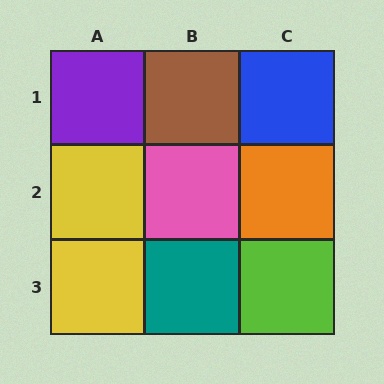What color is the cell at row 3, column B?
Teal.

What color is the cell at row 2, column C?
Orange.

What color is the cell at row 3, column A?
Yellow.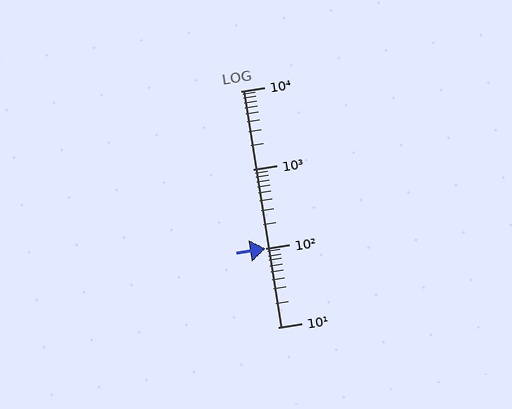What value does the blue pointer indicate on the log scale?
The pointer indicates approximately 100.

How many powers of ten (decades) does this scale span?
The scale spans 3 decades, from 10 to 10000.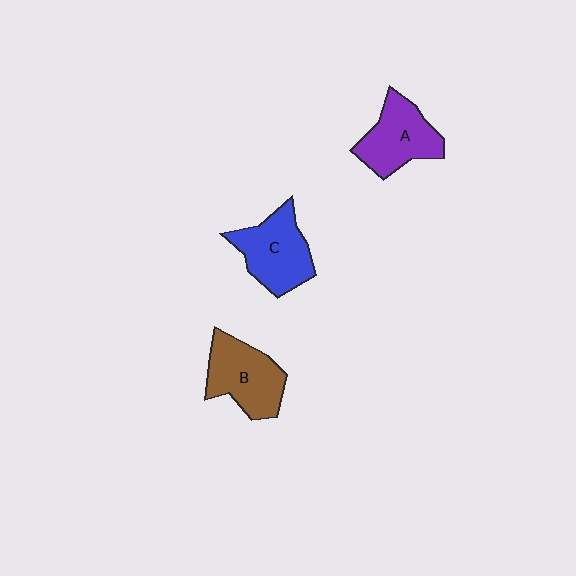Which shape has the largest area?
Shape B (brown).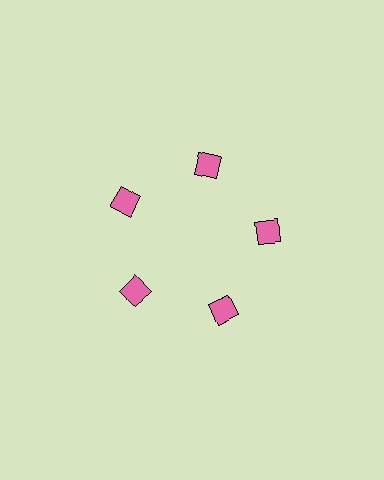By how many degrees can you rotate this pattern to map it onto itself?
The pattern maps onto itself every 72 degrees of rotation.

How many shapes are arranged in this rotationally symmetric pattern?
There are 5 shapes, arranged in 5 groups of 1.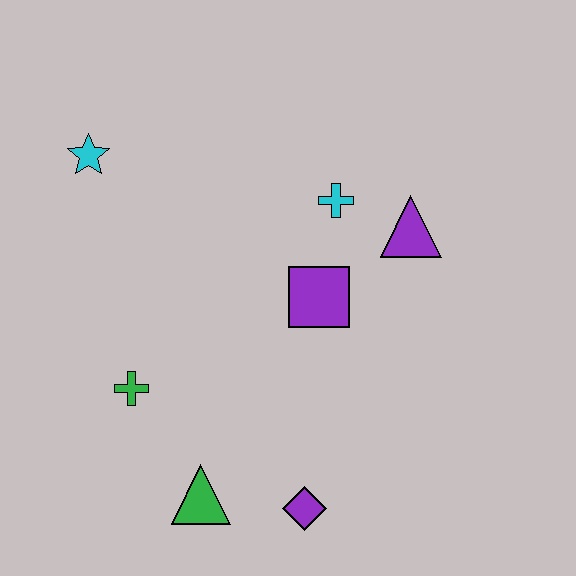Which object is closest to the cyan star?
The green cross is closest to the cyan star.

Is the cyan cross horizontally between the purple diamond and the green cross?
No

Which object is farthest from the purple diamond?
The cyan star is farthest from the purple diamond.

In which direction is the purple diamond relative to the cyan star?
The purple diamond is below the cyan star.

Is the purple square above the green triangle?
Yes